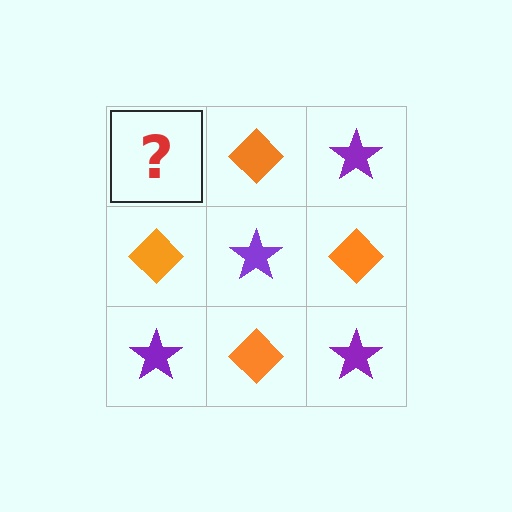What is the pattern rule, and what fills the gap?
The rule is that it alternates purple star and orange diamond in a checkerboard pattern. The gap should be filled with a purple star.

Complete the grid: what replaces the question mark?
The question mark should be replaced with a purple star.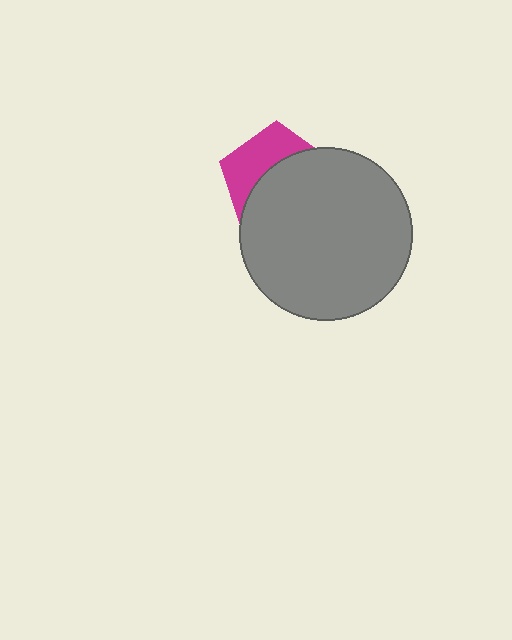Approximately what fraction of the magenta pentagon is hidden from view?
Roughly 61% of the magenta pentagon is hidden behind the gray circle.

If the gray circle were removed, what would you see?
You would see the complete magenta pentagon.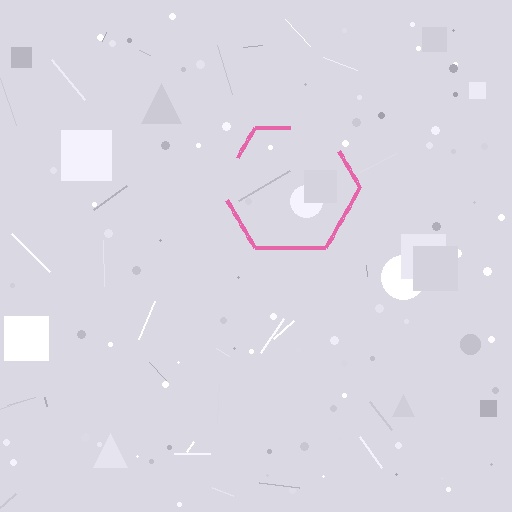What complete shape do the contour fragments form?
The contour fragments form a hexagon.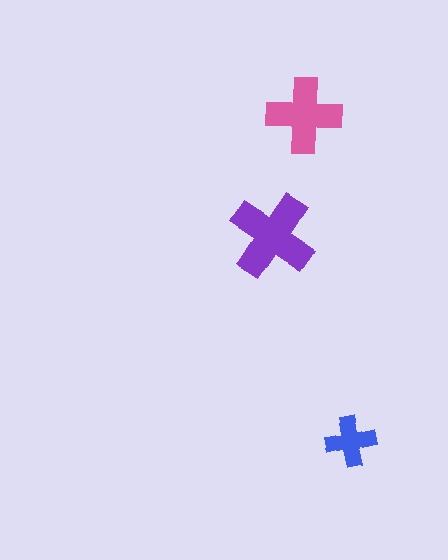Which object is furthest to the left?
The purple cross is leftmost.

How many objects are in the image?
There are 3 objects in the image.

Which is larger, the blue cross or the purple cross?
The purple one.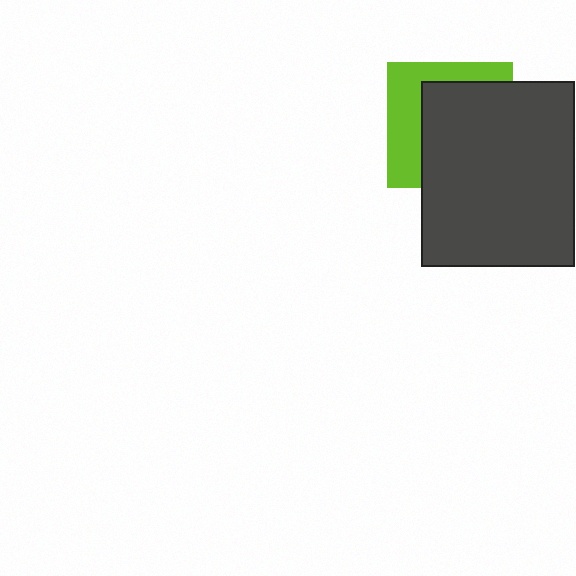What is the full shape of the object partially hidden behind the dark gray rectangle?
The partially hidden object is a lime square.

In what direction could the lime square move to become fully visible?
The lime square could move toward the upper-left. That would shift it out from behind the dark gray rectangle entirely.